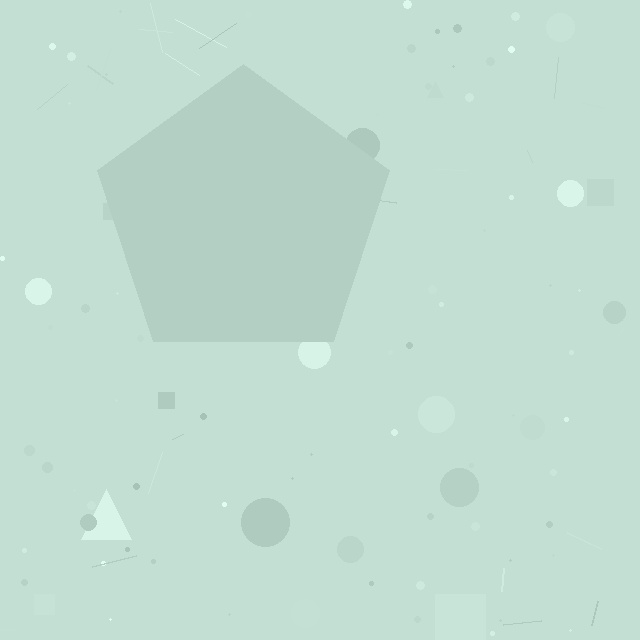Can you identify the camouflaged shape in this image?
The camouflaged shape is a pentagon.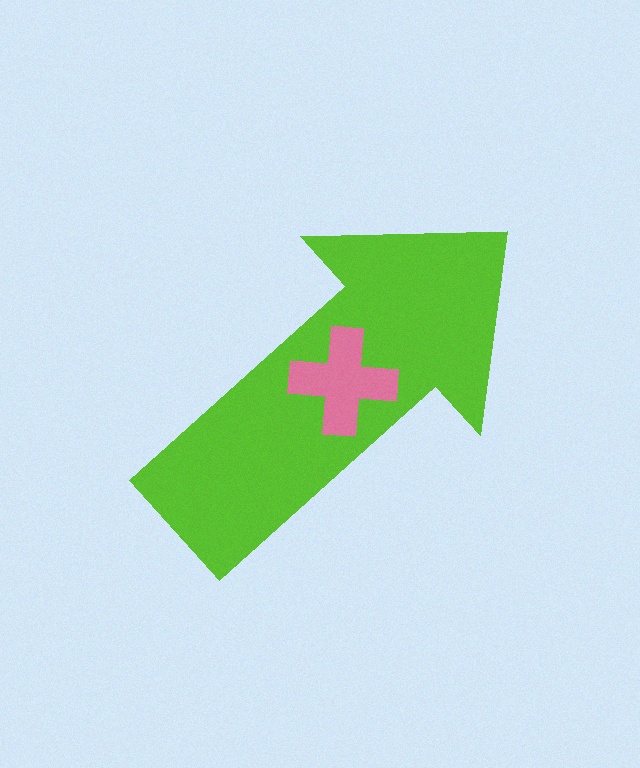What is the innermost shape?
The pink cross.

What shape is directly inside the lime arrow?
The pink cross.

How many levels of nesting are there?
2.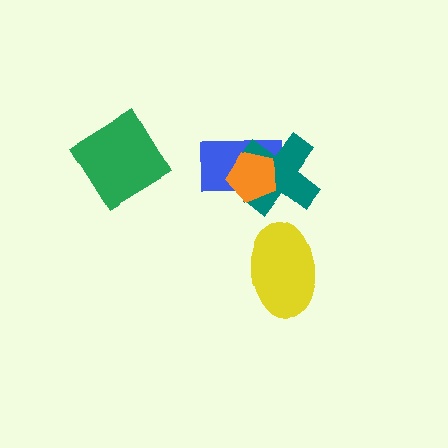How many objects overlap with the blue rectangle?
2 objects overlap with the blue rectangle.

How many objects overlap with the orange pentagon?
2 objects overlap with the orange pentagon.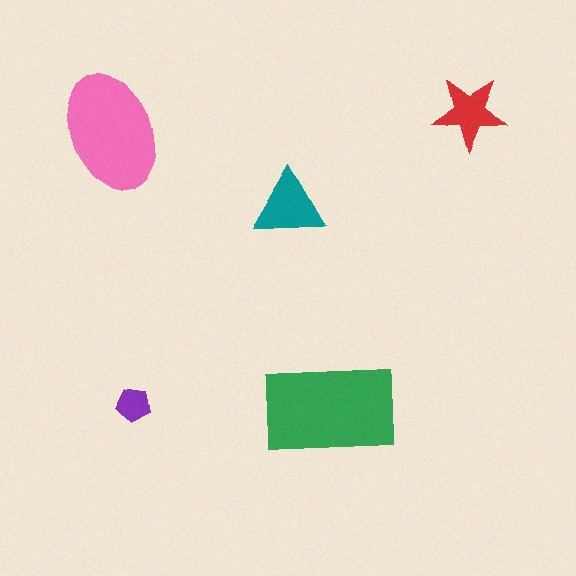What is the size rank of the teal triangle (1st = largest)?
3rd.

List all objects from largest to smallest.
The green rectangle, the pink ellipse, the teal triangle, the red star, the purple pentagon.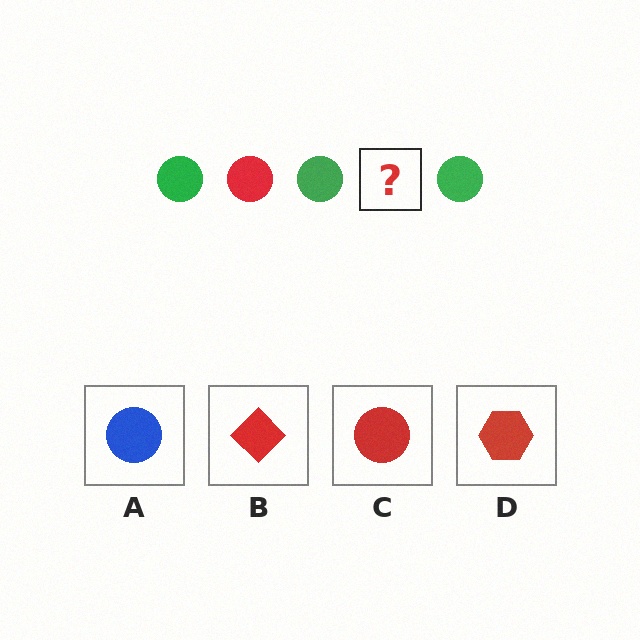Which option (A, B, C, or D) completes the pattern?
C.